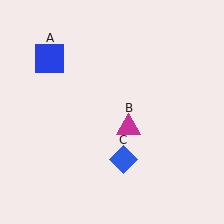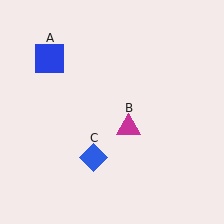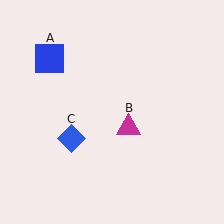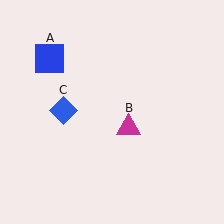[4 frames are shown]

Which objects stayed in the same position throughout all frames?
Blue square (object A) and magenta triangle (object B) remained stationary.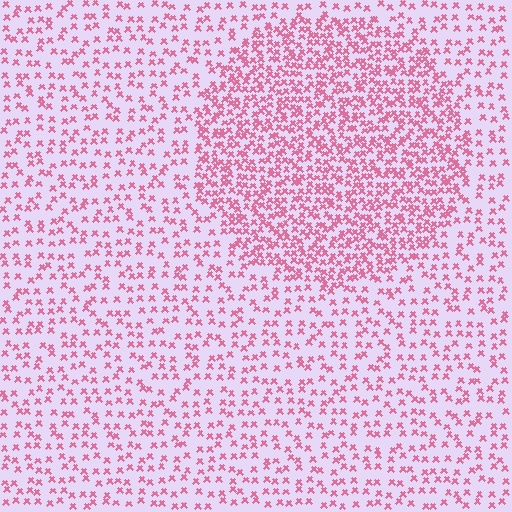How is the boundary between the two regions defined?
The boundary is defined by a change in element density (approximately 2.1x ratio). All elements are the same color, size, and shape.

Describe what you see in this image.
The image contains small pink elements arranged at two different densities. A circle-shaped region is visible where the elements are more densely packed than the surrounding area.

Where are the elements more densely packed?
The elements are more densely packed inside the circle boundary.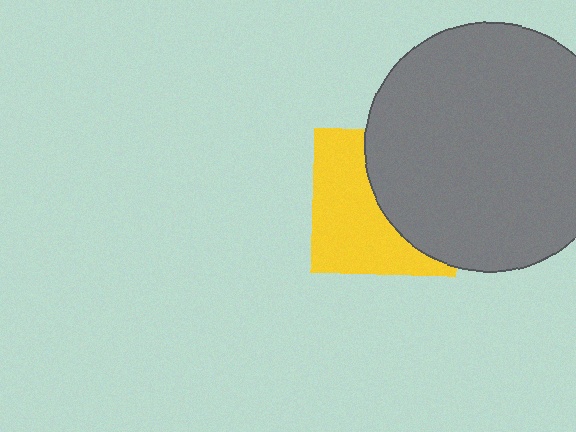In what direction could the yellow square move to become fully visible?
The yellow square could move left. That would shift it out from behind the gray circle entirely.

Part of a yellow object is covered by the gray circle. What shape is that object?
It is a square.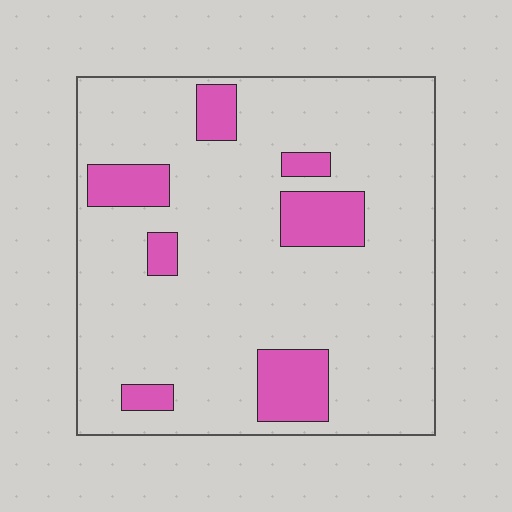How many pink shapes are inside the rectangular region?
7.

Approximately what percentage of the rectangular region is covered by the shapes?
Approximately 15%.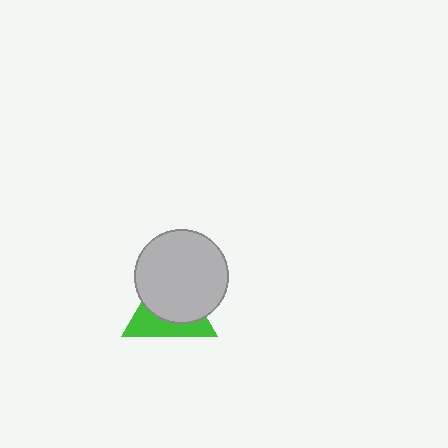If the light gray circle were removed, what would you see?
You would see the complete green triangle.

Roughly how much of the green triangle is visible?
A small part of it is visible (roughly 41%).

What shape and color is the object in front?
The object in front is a light gray circle.